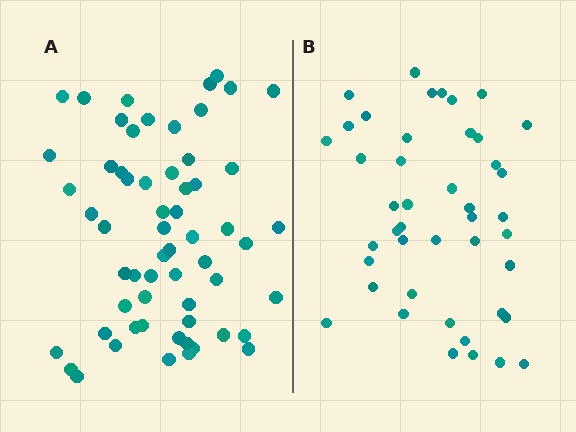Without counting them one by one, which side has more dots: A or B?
Region A (the left region) has more dots.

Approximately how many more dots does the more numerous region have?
Region A has approximately 15 more dots than region B.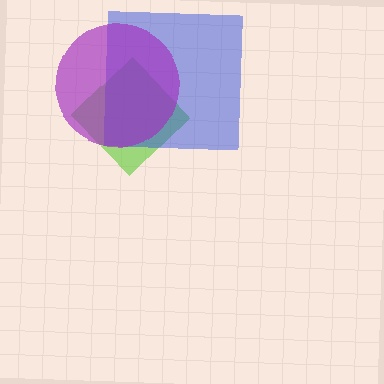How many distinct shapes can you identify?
There are 3 distinct shapes: a lime diamond, a blue square, a purple circle.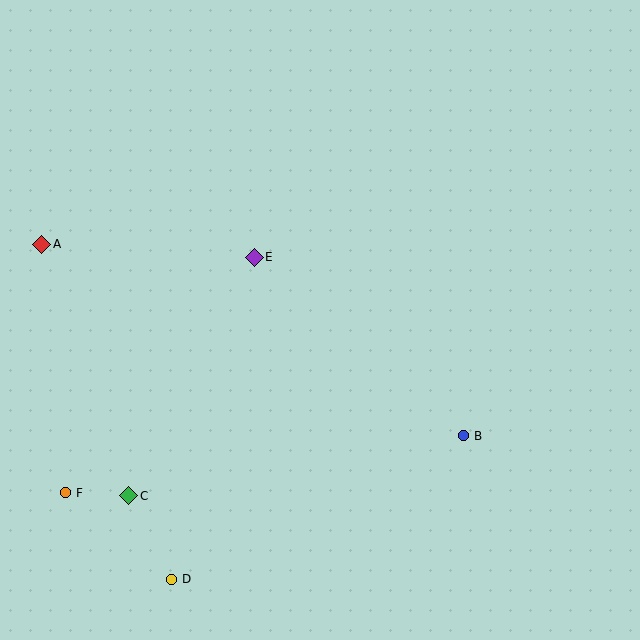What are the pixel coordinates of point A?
Point A is at (42, 244).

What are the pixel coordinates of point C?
Point C is at (129, 496).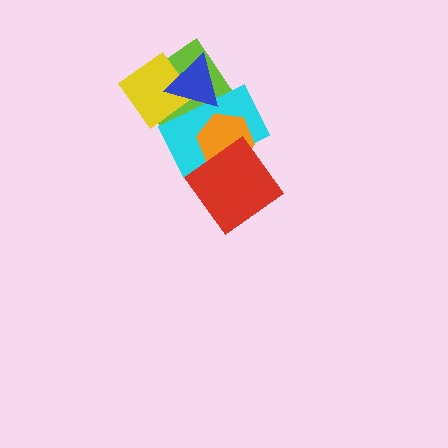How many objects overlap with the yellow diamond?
2 objects overlap with the yellow diamond.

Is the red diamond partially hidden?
No, no other shape covers it.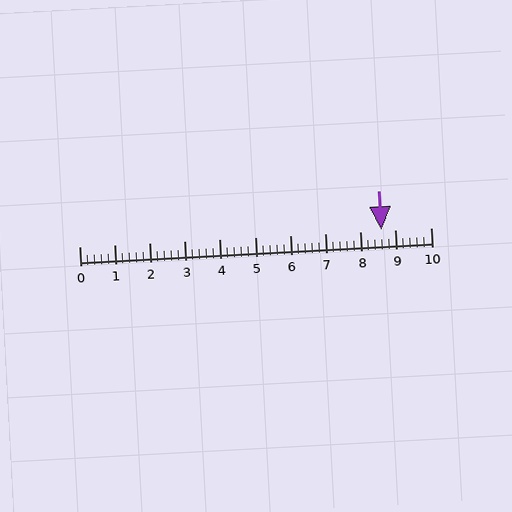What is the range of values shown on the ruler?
The ruler shows values from 0 to 10.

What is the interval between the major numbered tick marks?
The major tick marks are spaced 1 units apart.